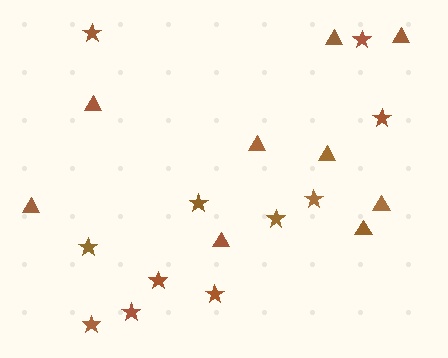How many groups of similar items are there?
There are 2 groups: one group of triangles (9) and one group of stars (11).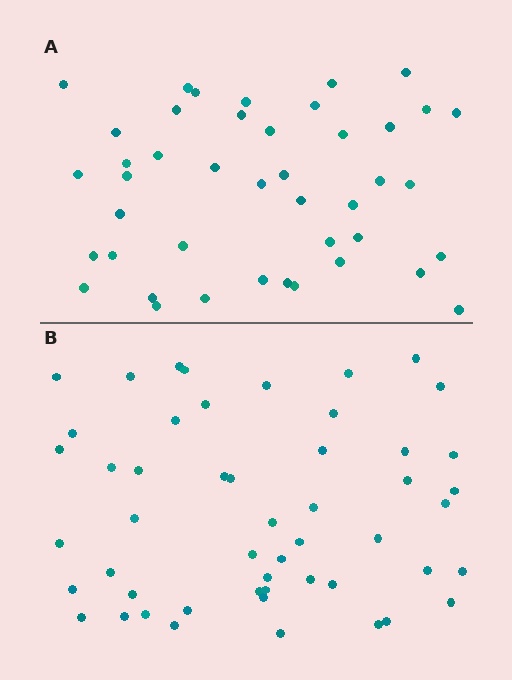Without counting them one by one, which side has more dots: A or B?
Region B (the bottom region) has more dots.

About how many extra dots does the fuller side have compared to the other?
Region B has roughly 8 or so more dots than region A.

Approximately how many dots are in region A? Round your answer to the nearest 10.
About 40 dots. (The exact count is 43, which rounds to 40.)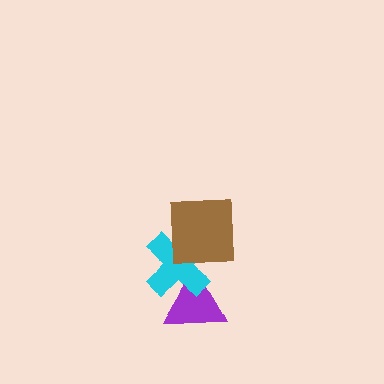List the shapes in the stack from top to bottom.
From top to bottom: the brown square, the cyan cross, the purple triangle.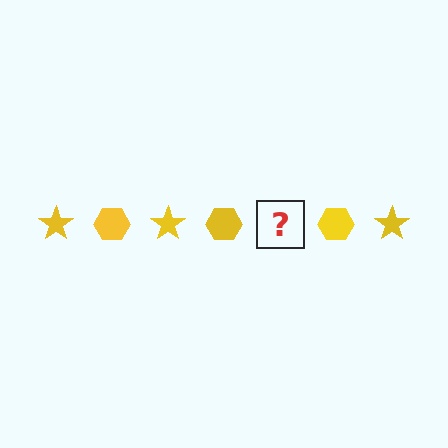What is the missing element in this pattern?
The missing element is a yellow star.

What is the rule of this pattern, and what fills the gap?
The rule is that the pattern cycles through star, hexagon shapes in yellow. The gap should be filled with a yellow star.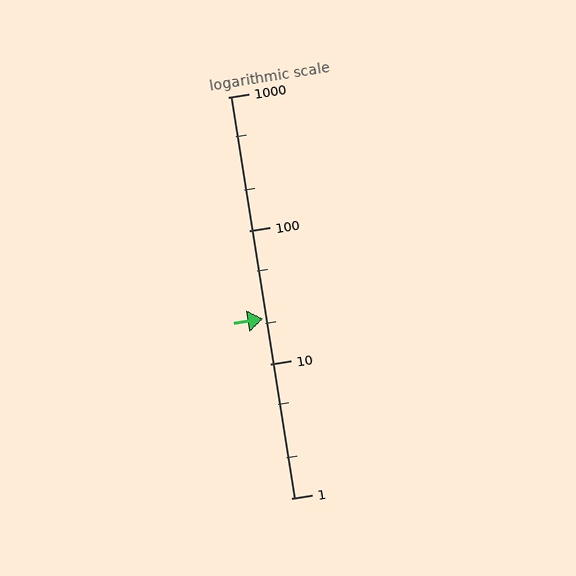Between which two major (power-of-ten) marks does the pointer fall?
The pointer is between 10 and 100.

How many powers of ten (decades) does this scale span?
The scale spans 3 decades, from 1 to 1000.